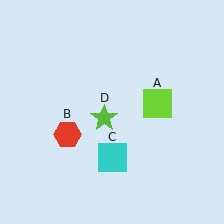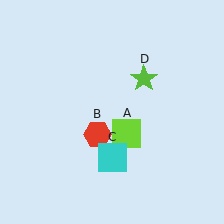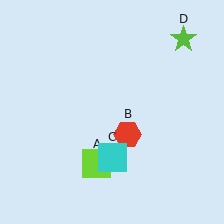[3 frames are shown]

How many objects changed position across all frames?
3 objects changed position: lime square (object A), red hexagon (object B), lime star (object D).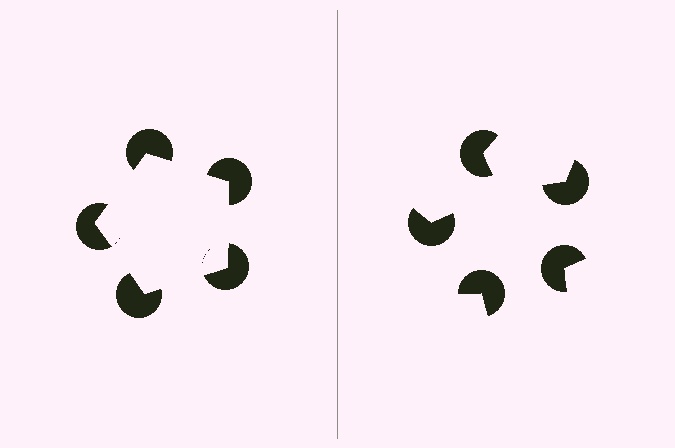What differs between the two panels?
The pac-man discs are positioned identically on both sides; only the wedge orientations differ. On the left they align to a pentagon; on the right they are misaligned.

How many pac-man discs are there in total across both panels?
10 — 5 on each side.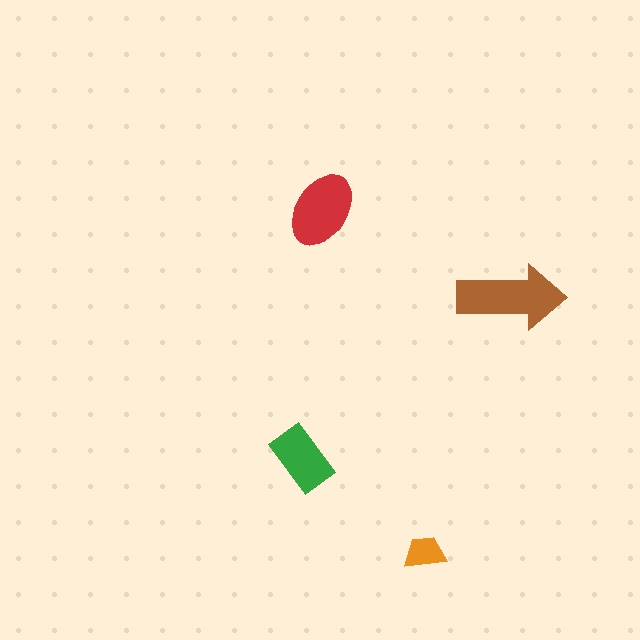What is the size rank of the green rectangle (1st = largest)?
3rd.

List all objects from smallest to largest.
The orange trapezoid, the green rectangle, the red ellipse, the brown arrow.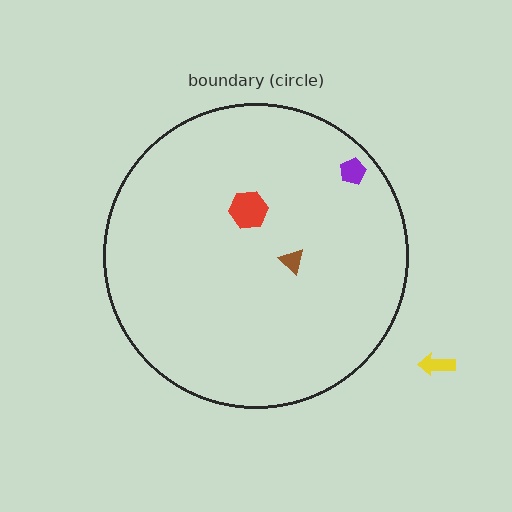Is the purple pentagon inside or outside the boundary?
Inside.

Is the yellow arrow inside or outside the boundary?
Outside.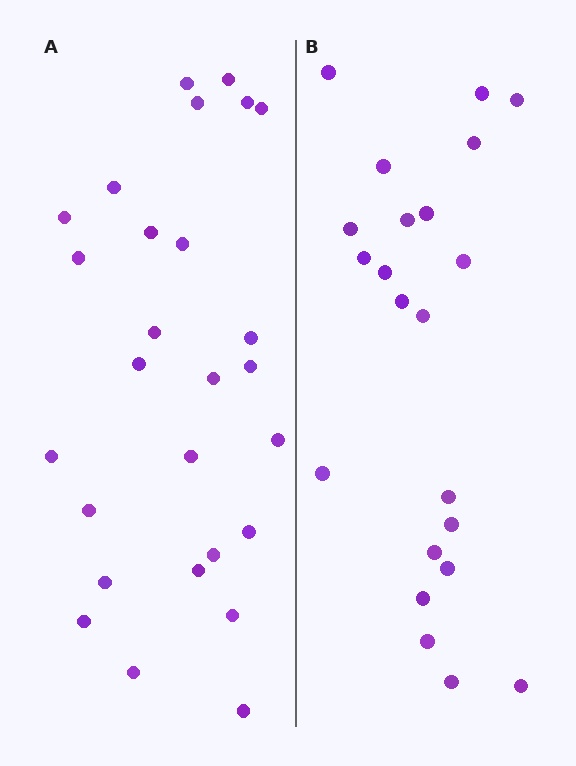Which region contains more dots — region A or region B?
Region A (the left region) has more dots.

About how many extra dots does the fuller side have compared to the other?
Region A has about 5 more dots than region B.